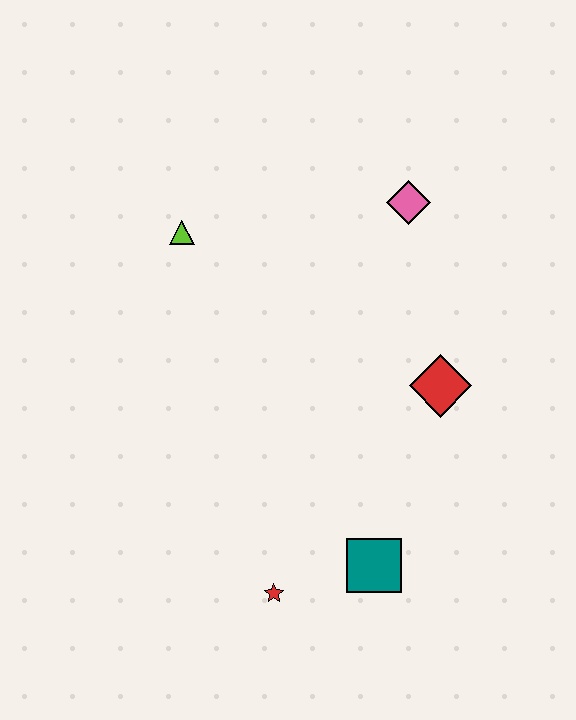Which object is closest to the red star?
The teal square is closest to the red star.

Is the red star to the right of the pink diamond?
No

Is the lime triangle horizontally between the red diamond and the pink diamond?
No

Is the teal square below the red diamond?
Yes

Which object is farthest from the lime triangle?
The teal square is farthest from the lime triangle.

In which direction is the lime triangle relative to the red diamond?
The lime triangle is to the left of the red diamond.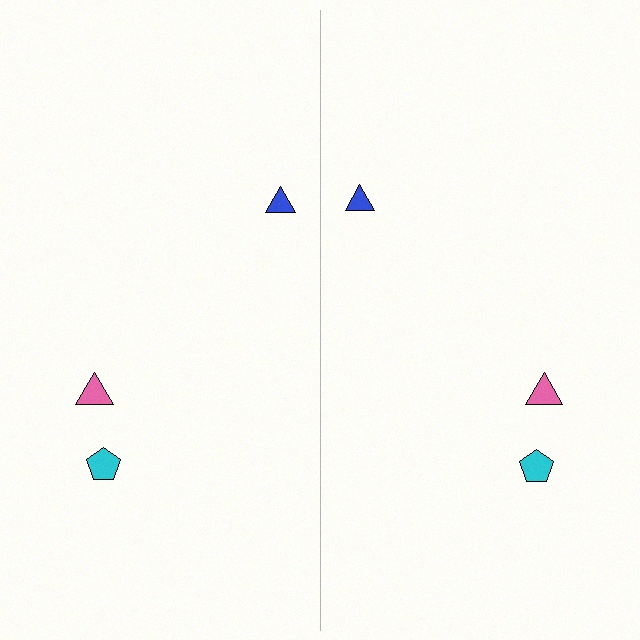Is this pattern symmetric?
Yes, this pattern has bilateral (reflection) symmetry.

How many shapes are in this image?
There are 6 shapes in this image.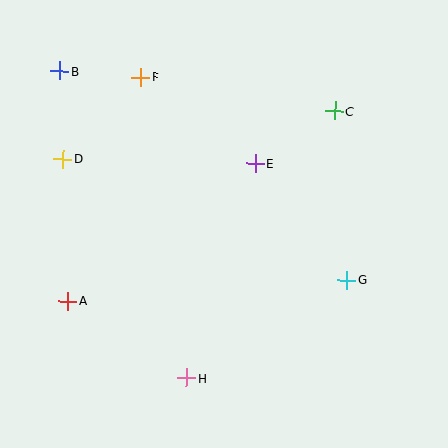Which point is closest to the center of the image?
Point E at (256, 163) is closest to the center.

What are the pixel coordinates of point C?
Point C is at (335, 111).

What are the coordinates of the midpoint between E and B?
The midpoint between E and B is at (158, 117).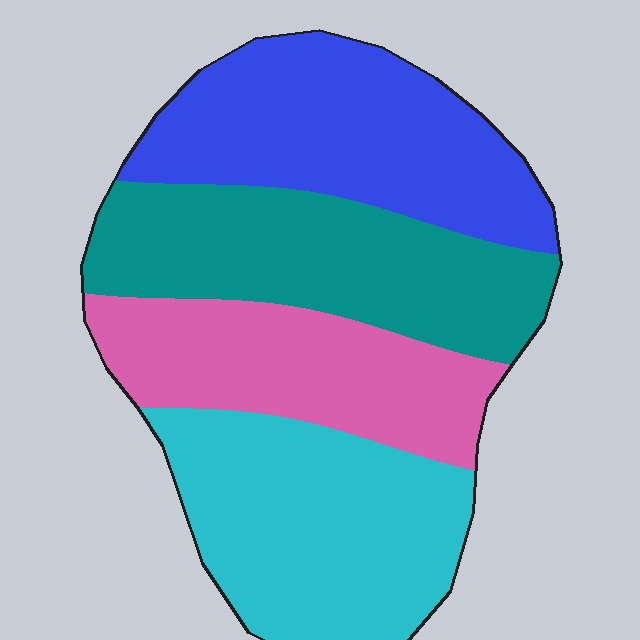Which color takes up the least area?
Pink, at roughly 20%.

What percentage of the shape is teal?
Teal takes up about one quarter (1/4) of the shape.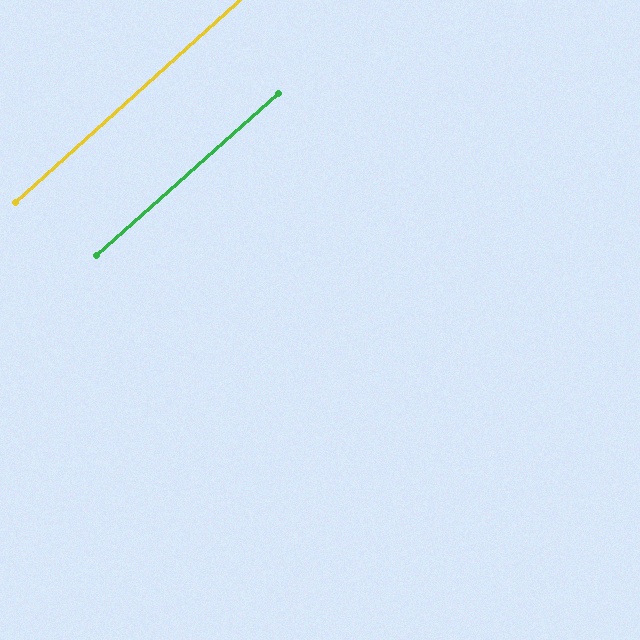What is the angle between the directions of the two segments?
Approximately 0 degrees.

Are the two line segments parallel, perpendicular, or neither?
Parallel — their directions differ by only 0.3°.